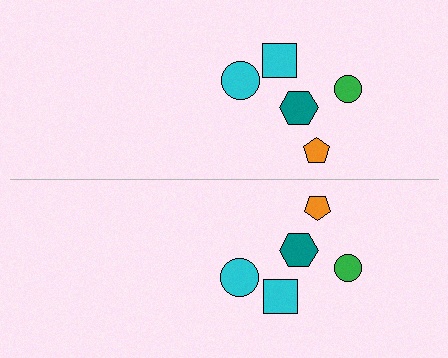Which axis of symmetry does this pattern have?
The pattern has a horizontal axis of symmetry running through the center of the image.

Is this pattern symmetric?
Yes, this pattern has bilateral (reflection) symmetry.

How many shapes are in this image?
There are 10 shapes in this image.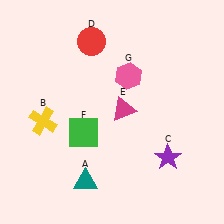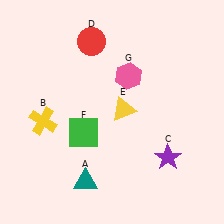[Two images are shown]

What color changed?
The triangle (E) changed from magenta in Image 1 to yellow in Image 2.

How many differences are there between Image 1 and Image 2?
There is 1 difference between the two images.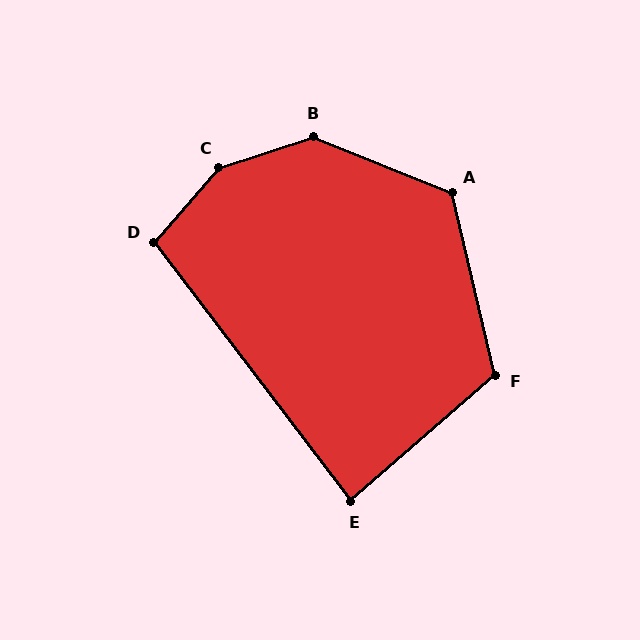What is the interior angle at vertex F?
Approximately 118 degrees (obtuse).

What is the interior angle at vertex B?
Approximately 140 degrees (obtuse).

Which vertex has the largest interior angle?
C, at approximately 148 degrees.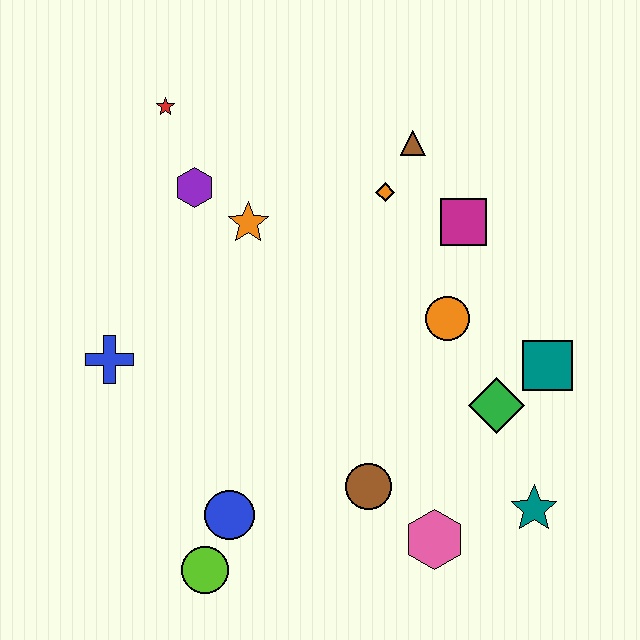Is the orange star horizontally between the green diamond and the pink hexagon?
No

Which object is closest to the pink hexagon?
The brown circle is closest to the pink hexagon.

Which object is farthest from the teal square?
The red star is farthest from the teal square.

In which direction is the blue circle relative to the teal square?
The blue circle is to the left of the teal square.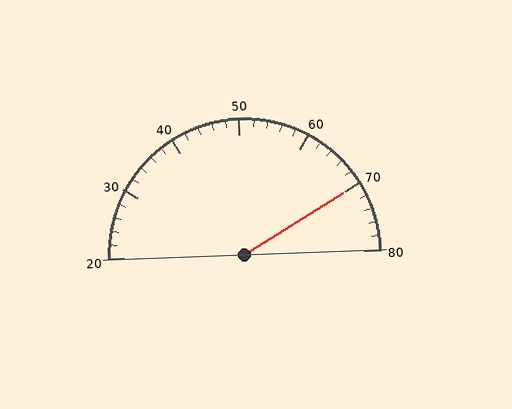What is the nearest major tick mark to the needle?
The nearest major tick mark is 70.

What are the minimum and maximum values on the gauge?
The gauge ranges from 20 to 80.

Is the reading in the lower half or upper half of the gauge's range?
The reading is in the upper half of the range (20 to 80).